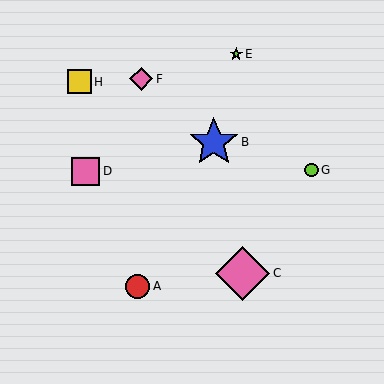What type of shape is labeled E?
Shape E is a lime star.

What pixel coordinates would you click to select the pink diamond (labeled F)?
Click at (141, 79) to select the pink diamond F.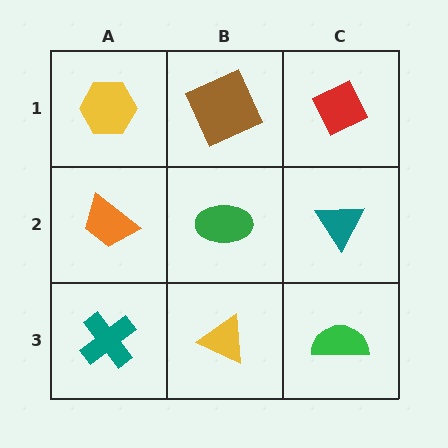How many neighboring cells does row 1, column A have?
2.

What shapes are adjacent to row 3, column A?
An orange trapezoid (row 2, column A), a yellow triangle (row 3, column B).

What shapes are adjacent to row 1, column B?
A green ellipse (row 2, column B), a yellow hexagon (row 1, column A), a red diamond (row 1, column C).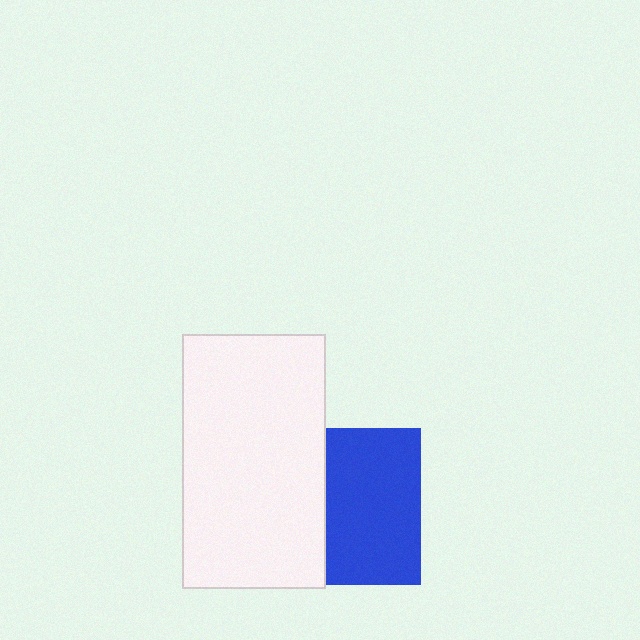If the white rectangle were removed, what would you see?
You would see the complete blue square.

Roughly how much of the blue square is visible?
About half of it is visible (roughly 61%).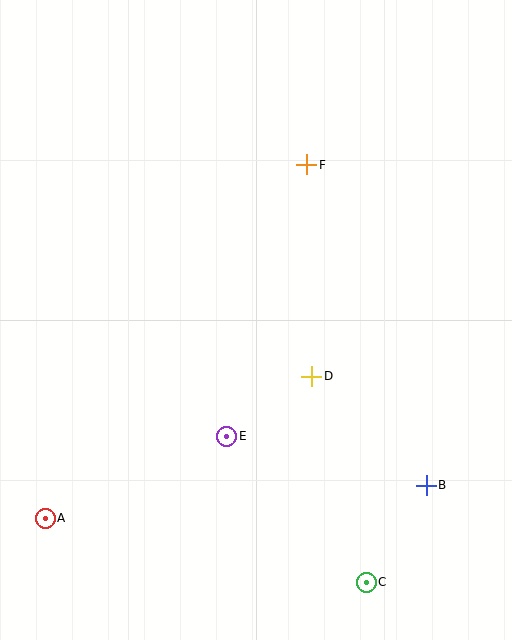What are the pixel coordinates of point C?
Point C is at (366, 582).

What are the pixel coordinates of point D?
Point D is at (312, 376).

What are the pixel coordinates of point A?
Point A is at (45, 518).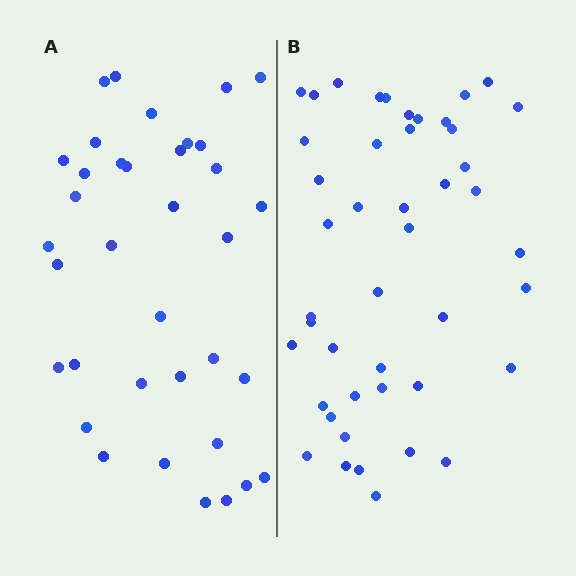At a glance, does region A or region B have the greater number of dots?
Region B (the right region) has more dots.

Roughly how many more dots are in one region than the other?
Region B has roughly 8 or so more dots than region A.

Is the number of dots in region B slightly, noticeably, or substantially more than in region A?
Region B has noticeably more, but not dramatically so. The ratio is roughly 1.2 to 1.